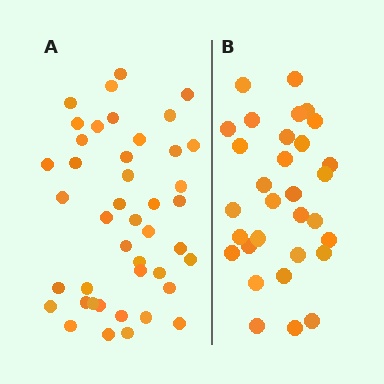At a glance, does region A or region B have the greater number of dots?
Region A (the left region) has more dots.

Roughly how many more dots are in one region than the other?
Region A has roughly 12 or so more dots than region B.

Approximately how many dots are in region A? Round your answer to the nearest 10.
About 40 dots. (The exact count is 43, which rounds to 40.)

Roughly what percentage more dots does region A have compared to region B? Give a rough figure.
About 40% more.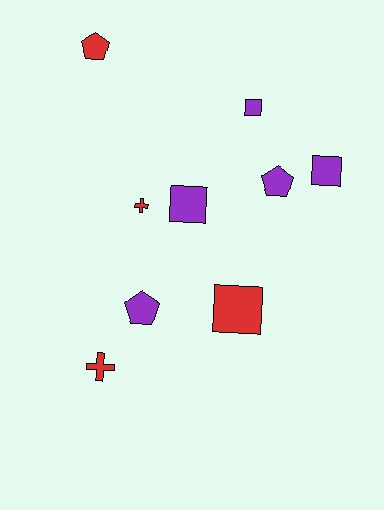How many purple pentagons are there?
There are 2 purple pentagons.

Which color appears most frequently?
Purple, with 5 objects.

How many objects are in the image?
There are 9 objects.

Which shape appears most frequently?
Square, with 4 objects.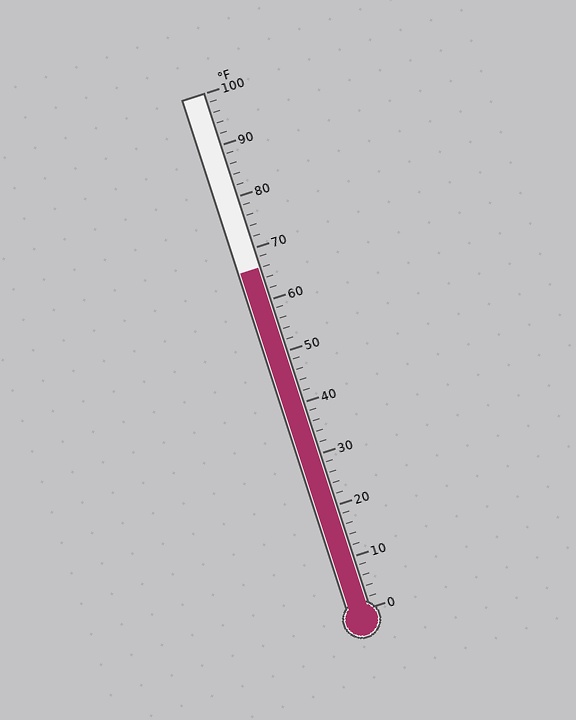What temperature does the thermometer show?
The thermometer shows approximately 66°F.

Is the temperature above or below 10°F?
The temperature is above 10°F.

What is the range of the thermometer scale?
The thermometer scale ranges from 0°F to 100°F.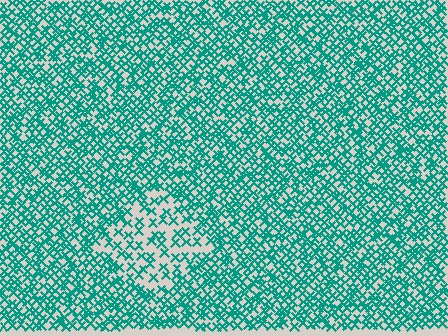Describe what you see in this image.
The image contains small teal elements arranged at two different densities. A diamond-shaped region is visible where the elements are less densely packed than the surrounding area.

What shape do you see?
I see a diamond.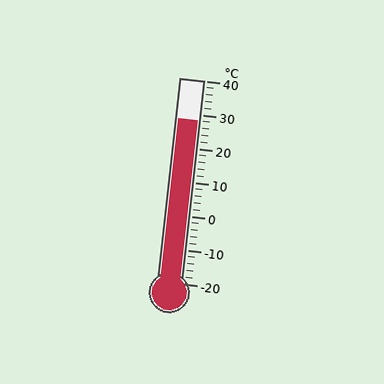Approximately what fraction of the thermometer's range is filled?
The thermometer is filled to approximately 80% of its range.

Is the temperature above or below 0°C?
The temperature is above 0°C.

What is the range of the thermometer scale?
The thermometer scale ranges from -20°C to 40°C.